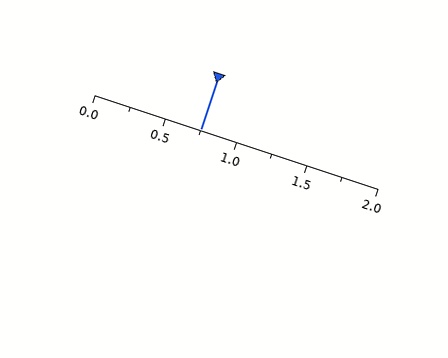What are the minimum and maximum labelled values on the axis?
The axis runs from 0.0 to 2.0.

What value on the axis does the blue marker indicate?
The marker indicates approximately 0.75.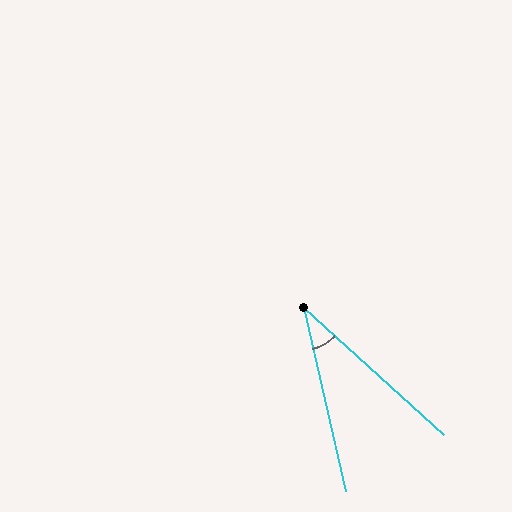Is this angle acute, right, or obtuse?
It is acute.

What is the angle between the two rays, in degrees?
Approximately 35 degrees.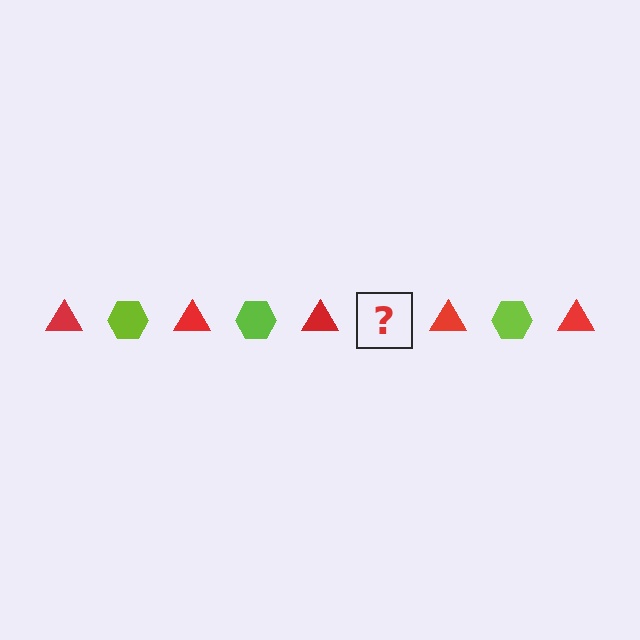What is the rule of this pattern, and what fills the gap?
The rule is that the pattern alternates between red triangle and lime hexagon. The gap should be filled with a lime hexagon.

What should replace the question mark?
The question mark should be replaced with a lime hexagon.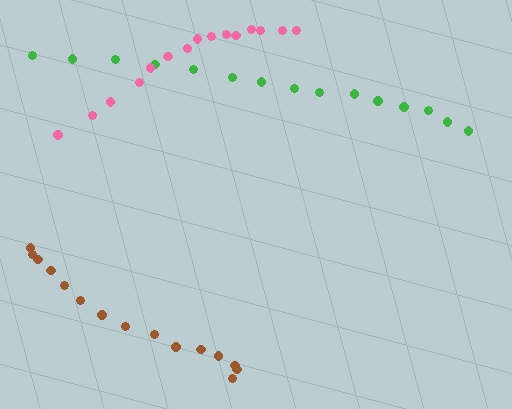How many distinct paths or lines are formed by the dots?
There are 3 distinct paths.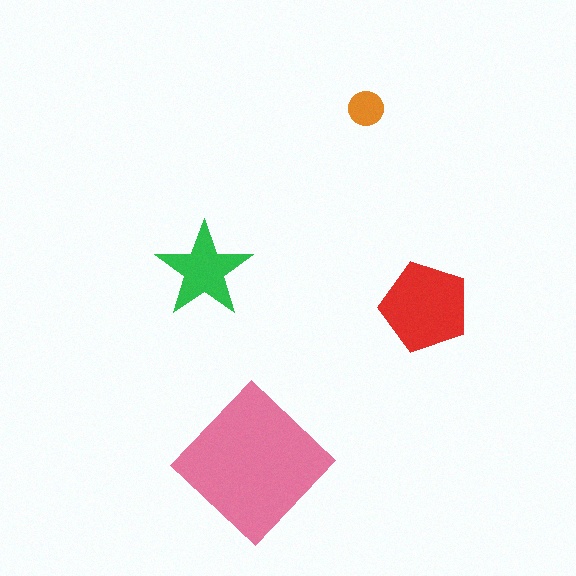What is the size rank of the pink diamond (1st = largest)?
1st.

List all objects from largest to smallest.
The pink diamond, the red pentagon, the green star, the orange circle.